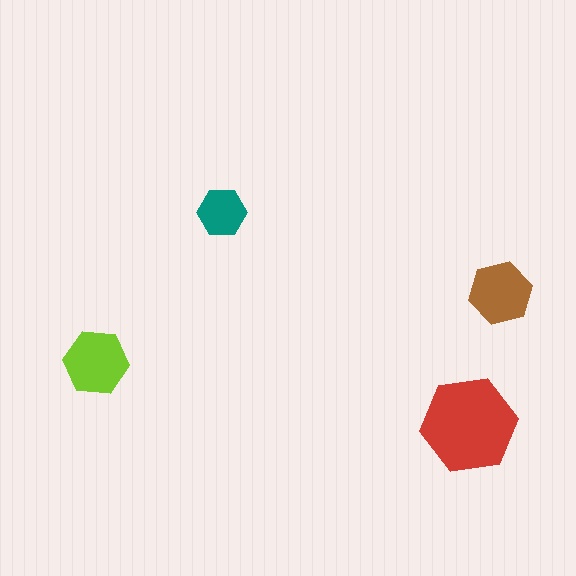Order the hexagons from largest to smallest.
the red one, the lime one, the brown one, the teal one.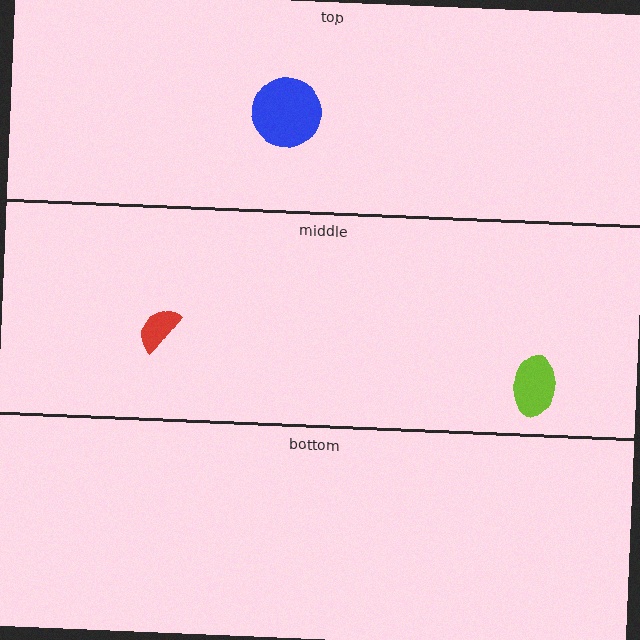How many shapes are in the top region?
1.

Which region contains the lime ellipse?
The middle region.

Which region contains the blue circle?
The top region.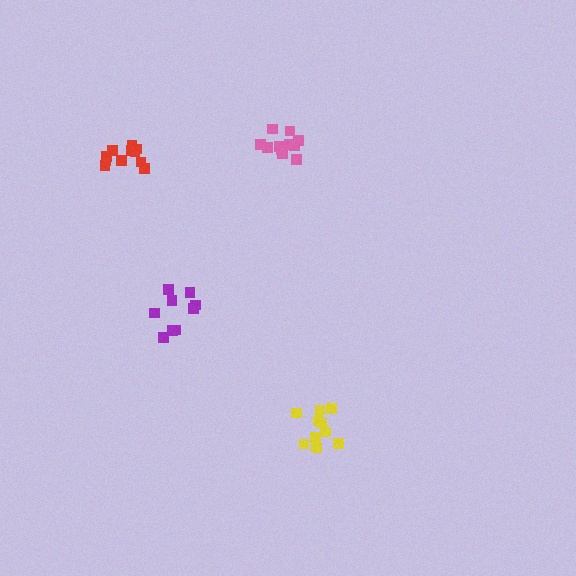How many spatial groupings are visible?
There are 4 spatial groupings.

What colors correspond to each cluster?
The clusters are colored: purple, yellow, pink, red.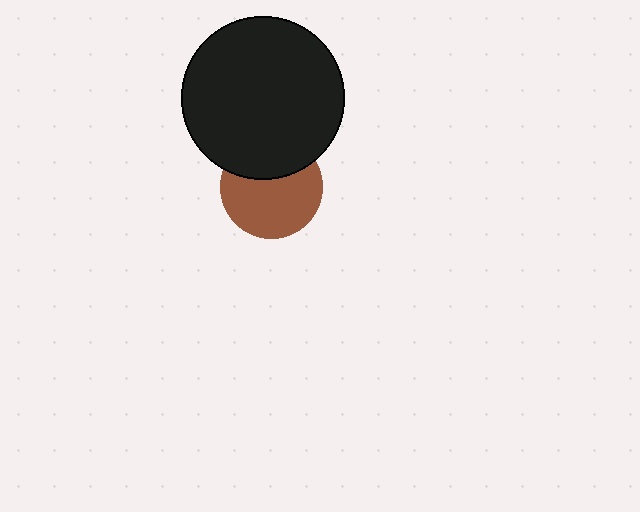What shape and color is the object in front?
The object in front is a black circle.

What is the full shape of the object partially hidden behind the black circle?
The partially hidden object is a brown circle.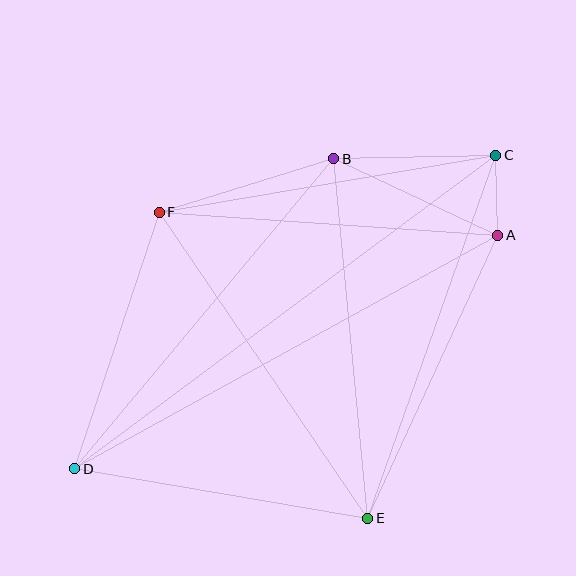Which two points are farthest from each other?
Points C and D are farthest from each other.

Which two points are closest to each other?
Points A and C are closest to each other.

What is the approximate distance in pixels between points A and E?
The distance between A and E is approximately 311 pixels.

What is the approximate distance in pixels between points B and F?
The distance between B and F is approximately 182 pixels.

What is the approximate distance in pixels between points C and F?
The distance between C and F is approximately 341 pixels.